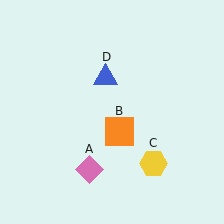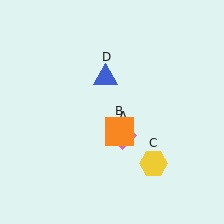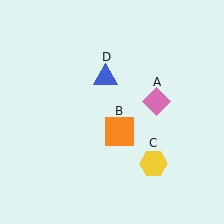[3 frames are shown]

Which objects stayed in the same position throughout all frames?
Orange square (object B) and yellow hexagon (object C) and blue triangle (object D) remained stationary.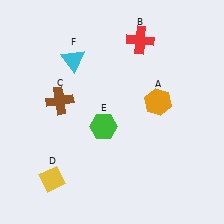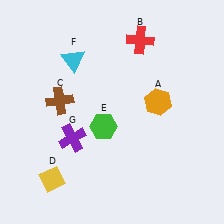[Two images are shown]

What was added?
A purple cross (G) was added in Image 2.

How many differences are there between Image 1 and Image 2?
There is 1 difference between the two images.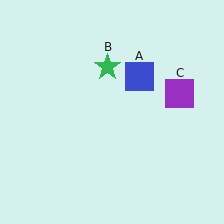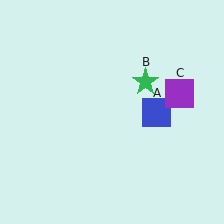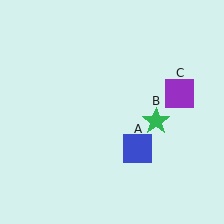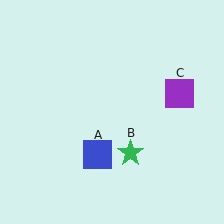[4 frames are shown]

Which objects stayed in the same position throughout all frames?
Purple square (object C) remained stationary.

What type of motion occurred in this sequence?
The blue square (object A), green star (object B) rotated clockwise around the center of the scene.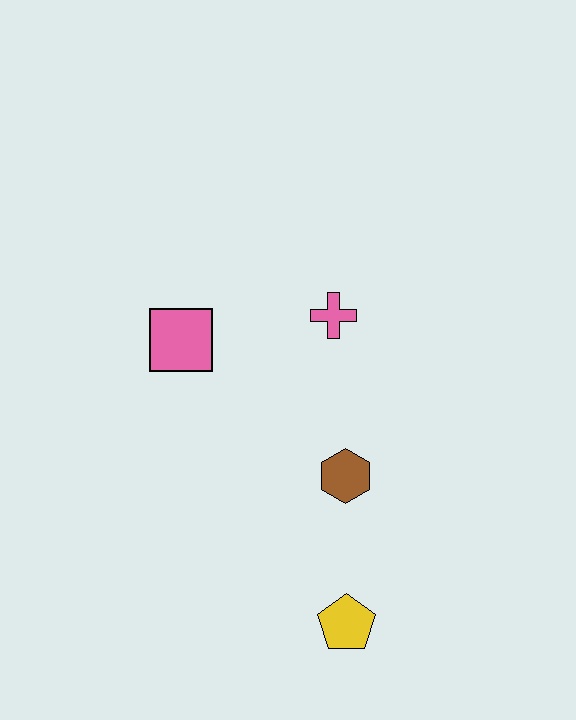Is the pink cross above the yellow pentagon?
Yes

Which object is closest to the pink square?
The pink cross is closest to the pink square.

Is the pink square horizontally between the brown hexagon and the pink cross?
No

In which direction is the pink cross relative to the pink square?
The pink cross is to the right of the pink square.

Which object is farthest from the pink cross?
The yellow pentagon is farthest from the pink cross.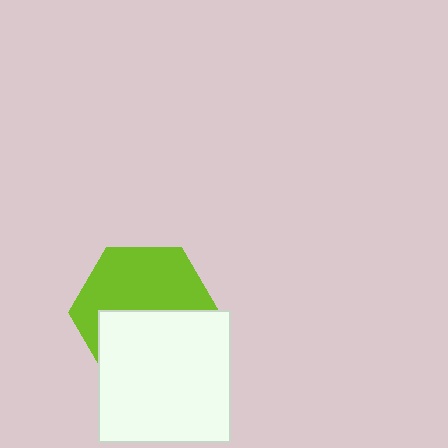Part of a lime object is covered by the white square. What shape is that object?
It is a hexagon.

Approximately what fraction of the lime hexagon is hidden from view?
Roughly 47% of the lime hexagon is hidden behind the white square.